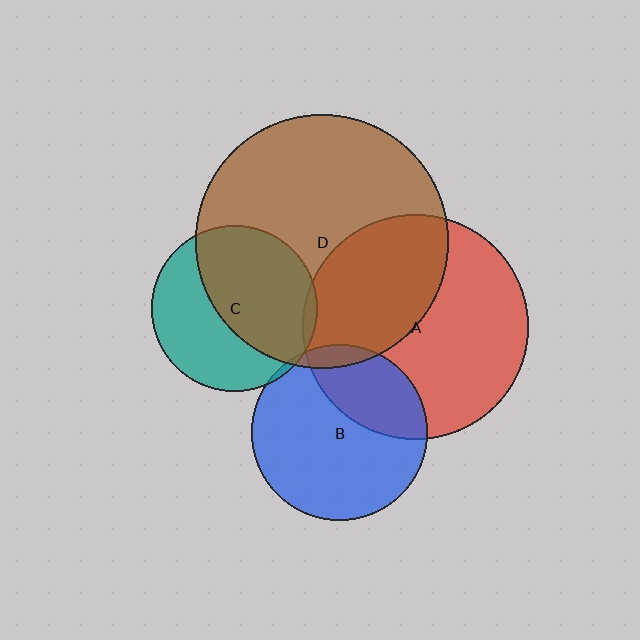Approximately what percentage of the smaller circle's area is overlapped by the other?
Approximately 30%.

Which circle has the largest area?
Circle D (brown).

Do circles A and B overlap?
Yes.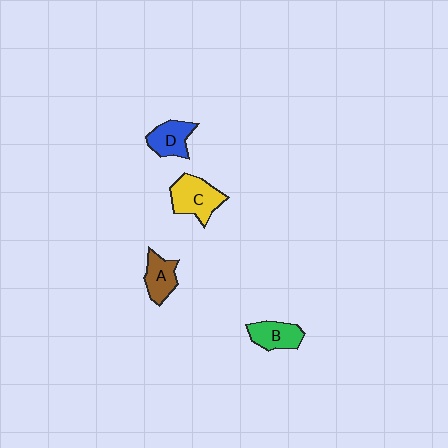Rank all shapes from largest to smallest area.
From largest to smallest: C (yellow), D (blue), B (green), A (brown).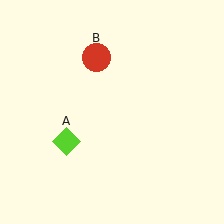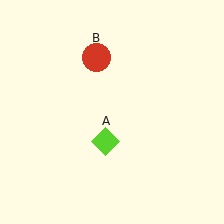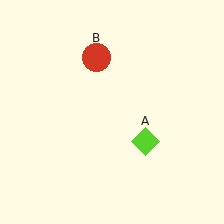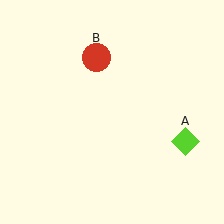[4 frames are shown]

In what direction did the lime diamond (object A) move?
The lime diamond (object A) moved right.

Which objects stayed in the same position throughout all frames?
Red circle (object B) remained stationary.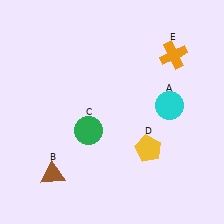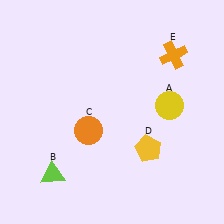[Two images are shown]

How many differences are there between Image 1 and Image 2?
There are 3 differences between the two images.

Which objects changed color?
A changed from cyan to yellow. B changed from brown to lime. C changed from green to orange.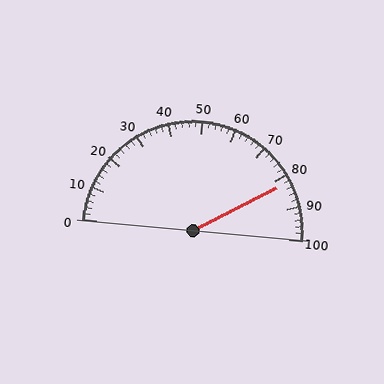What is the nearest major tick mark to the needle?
The nearest major tick mark is 80.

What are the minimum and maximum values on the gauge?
The gauge ranges from 0 to 100.